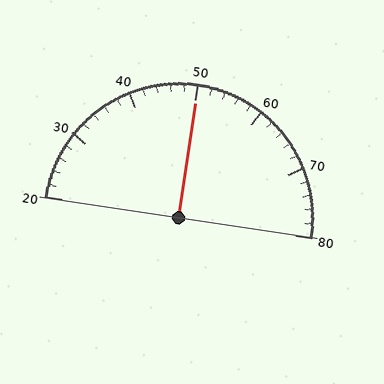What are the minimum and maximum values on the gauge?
The gauge ranges from 20 to 80.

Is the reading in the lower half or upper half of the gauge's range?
The reading is in the upper half of the range (20 to 80).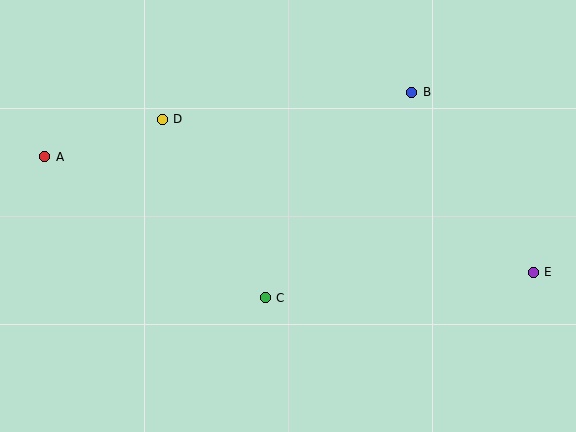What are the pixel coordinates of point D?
Point D is at (162, 119).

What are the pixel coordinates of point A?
Point A is at (45, 157).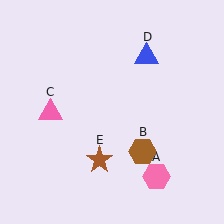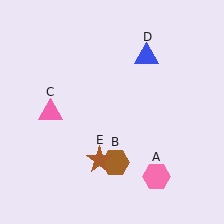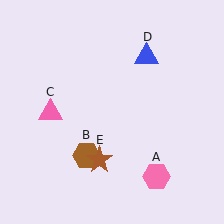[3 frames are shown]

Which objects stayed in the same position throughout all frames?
Pink hexagon (object A) and pink triangle (object C) and blue triangle (object D) and brown star (object E) remained stationary.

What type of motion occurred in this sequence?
The brown hexagon (object B) rotated clockwise around the center of the scene.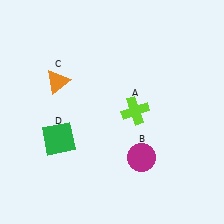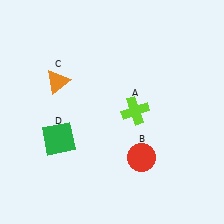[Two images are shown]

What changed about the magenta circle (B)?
In Image 1, B is magenta. In Image 2, it changed to red.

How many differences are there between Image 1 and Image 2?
There is 1 difference between the two images.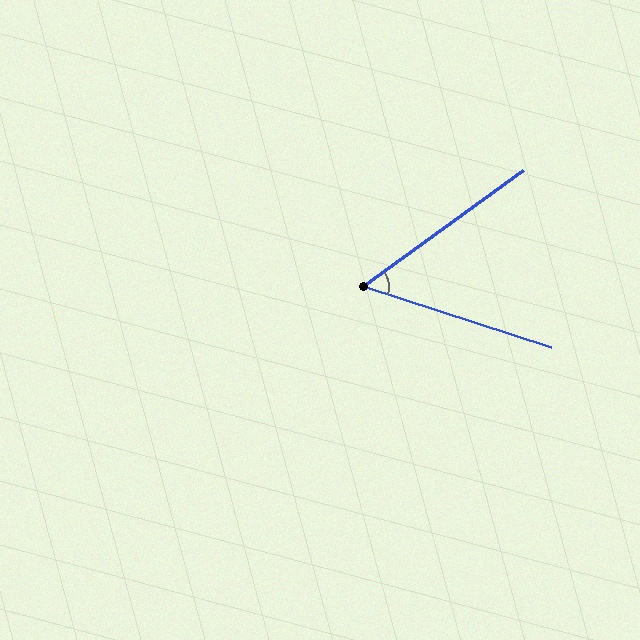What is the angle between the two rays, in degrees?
Approximately 54 degrees.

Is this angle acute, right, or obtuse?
It is acute.